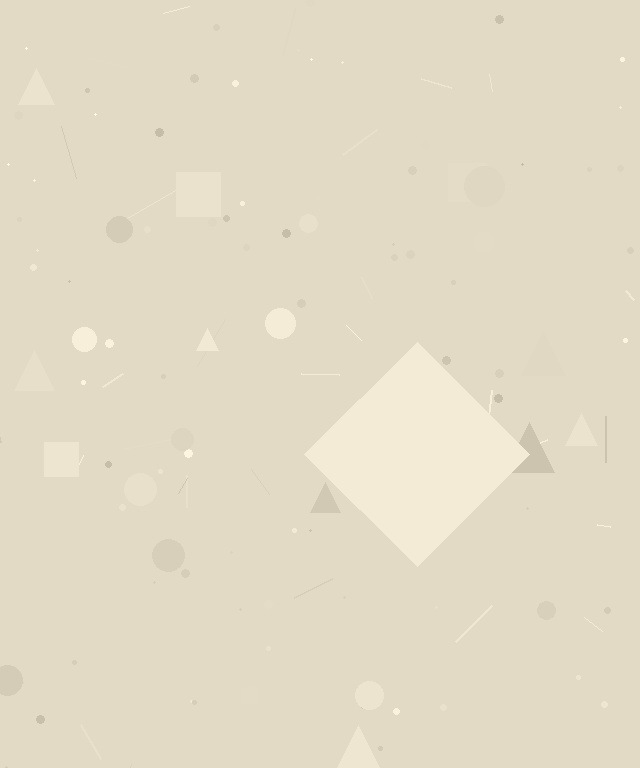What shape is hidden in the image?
A diamond is hidden in the image.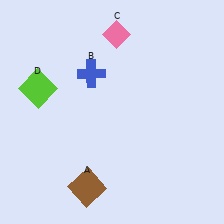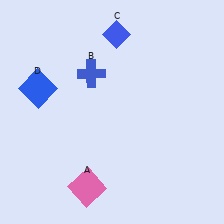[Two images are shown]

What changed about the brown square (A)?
In Image 1, A is brown. In Image 2, it changed to pink.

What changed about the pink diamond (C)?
In Image 1, C is pink. In Image 2, it changed to blue.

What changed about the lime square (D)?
In Image 1, D is lime. In Image 2, it changed to blue.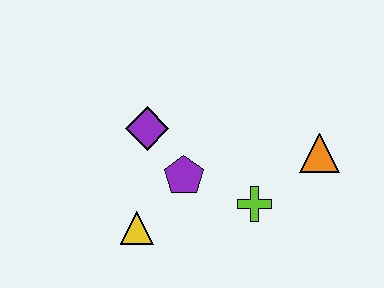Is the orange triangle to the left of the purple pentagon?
No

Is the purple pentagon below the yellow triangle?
No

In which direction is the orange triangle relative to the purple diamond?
The orange triangle is to the right of the purple diamond.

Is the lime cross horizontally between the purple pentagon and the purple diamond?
No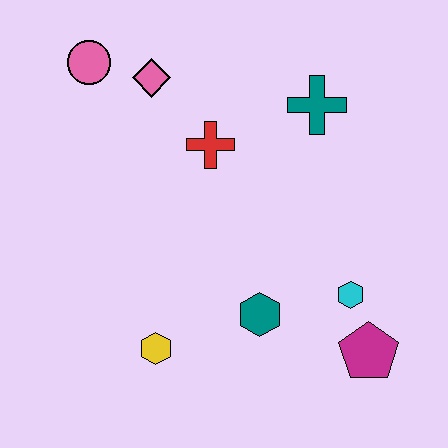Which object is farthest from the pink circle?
The magenta pentagon is farthest from the pink circle.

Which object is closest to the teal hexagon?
The cyan hexagon is closest to the teal hexagon.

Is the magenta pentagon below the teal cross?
Yes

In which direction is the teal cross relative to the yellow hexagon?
The teal cross is above the yellow hexagon.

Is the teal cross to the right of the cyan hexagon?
No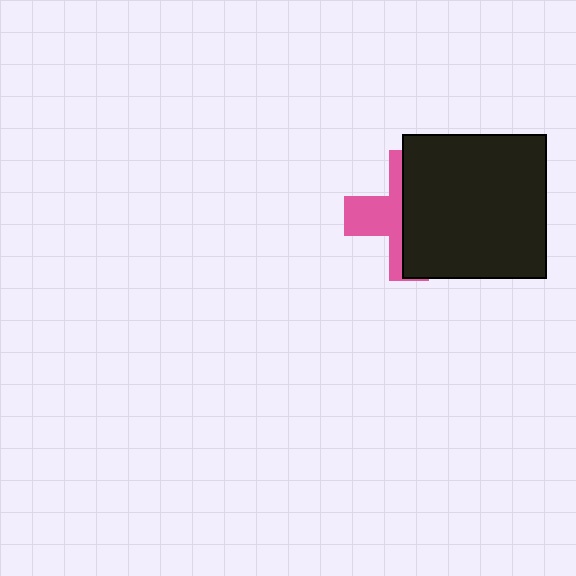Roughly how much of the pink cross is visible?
A small part of it is visible (roughly 39%).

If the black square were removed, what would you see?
You would see the complete pink cross.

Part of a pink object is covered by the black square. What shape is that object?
It is a cross.